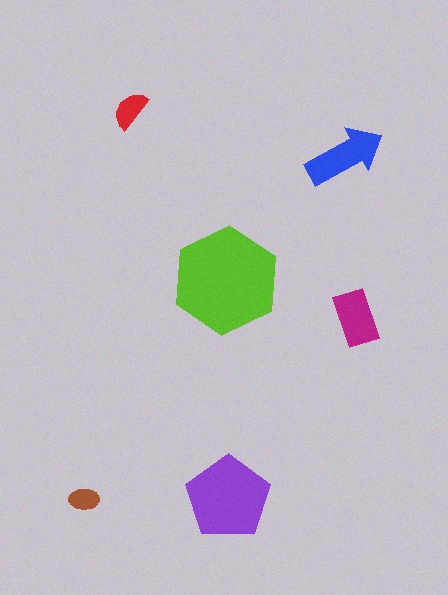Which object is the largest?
The lime hexagon.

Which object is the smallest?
The brown ellipse.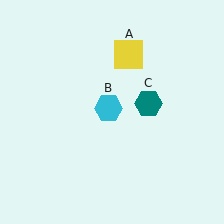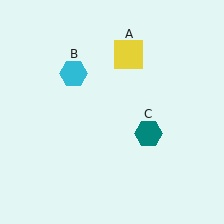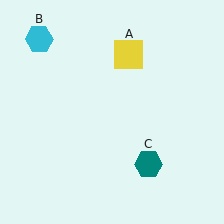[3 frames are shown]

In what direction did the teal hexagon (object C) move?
The teal hexagon (object C) moved down.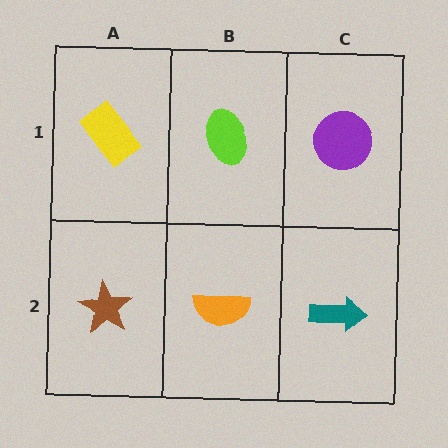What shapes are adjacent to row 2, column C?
A purple circle (row 1, column C), an orange semicircle (row 2, column B).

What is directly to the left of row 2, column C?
An orange semicircle.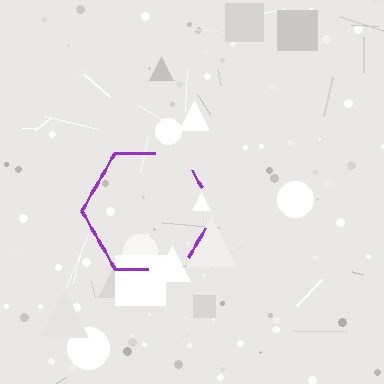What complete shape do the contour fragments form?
The contour fragments form a hexagon.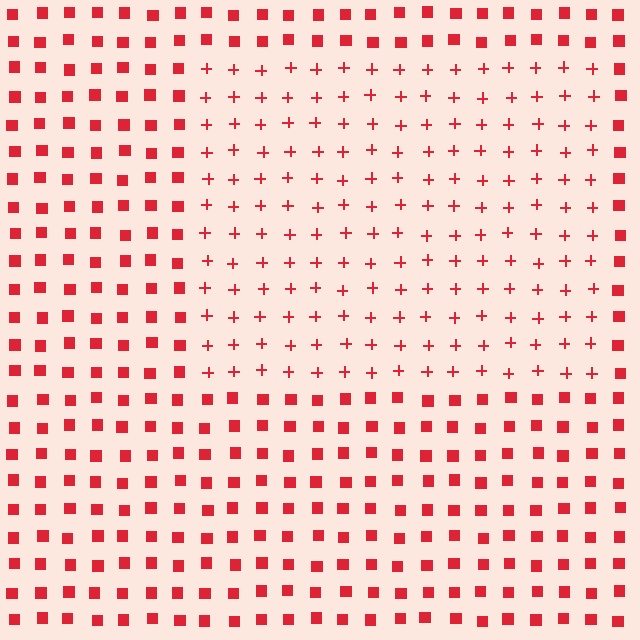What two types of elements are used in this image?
The image uses plus signs inside the rectangle region and squares outside it.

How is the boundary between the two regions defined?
The boundary is defined by a change in element shape: plus signs inside vs. squares outside. All elements share the same color and spacing.